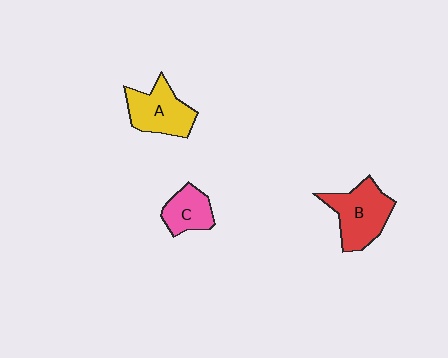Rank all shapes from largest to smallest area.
From largest to smallest: B (red), A (yellow), C (pink).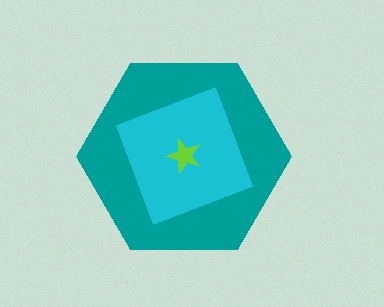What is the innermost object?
The lime star.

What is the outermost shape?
The teal hexagon.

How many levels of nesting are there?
3.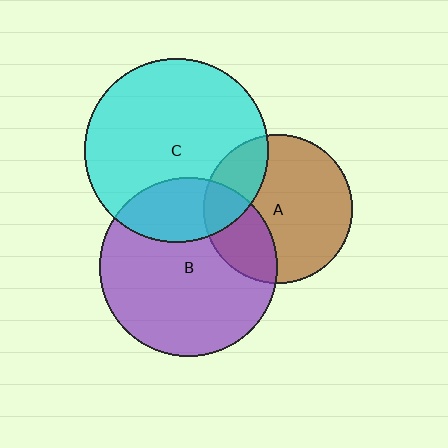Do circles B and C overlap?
Yes.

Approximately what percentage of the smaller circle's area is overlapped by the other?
Approximately 25%.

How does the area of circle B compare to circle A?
Approximately 1.4 times.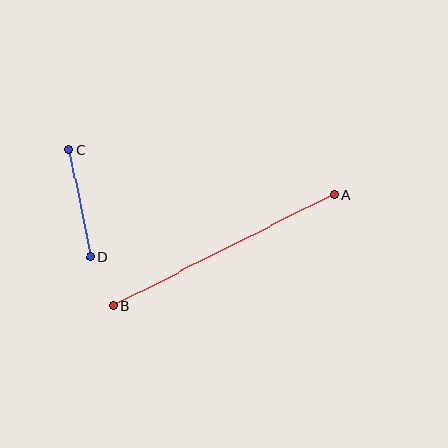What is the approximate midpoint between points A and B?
The midpoint is at approximately (223, 250) pixels.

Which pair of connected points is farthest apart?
Points A and B are farthest apart.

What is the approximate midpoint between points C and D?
The midpoint is at approximately (80, 203) pixels.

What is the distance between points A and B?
The distance is approximately 247 pixels.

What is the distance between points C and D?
The distance is approximately 110 pixels.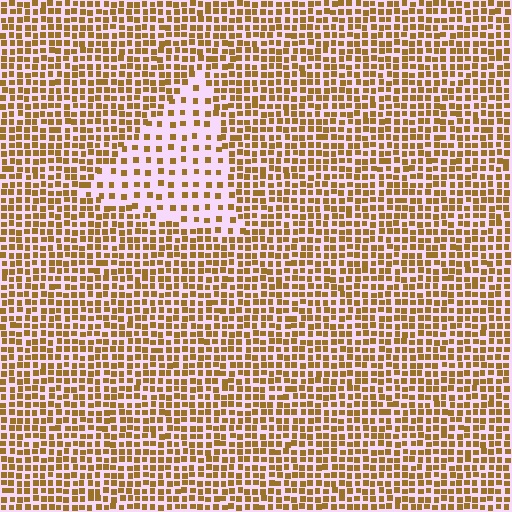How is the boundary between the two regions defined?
The boundary is defined by a change in element density (approximately 2.3x ratio). All elements are the same color, size, and shape.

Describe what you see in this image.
The image contains small brown elements arranged at two different densities. A triangle-shaped region is visible where the elements are less densely packed than the surrounding area.